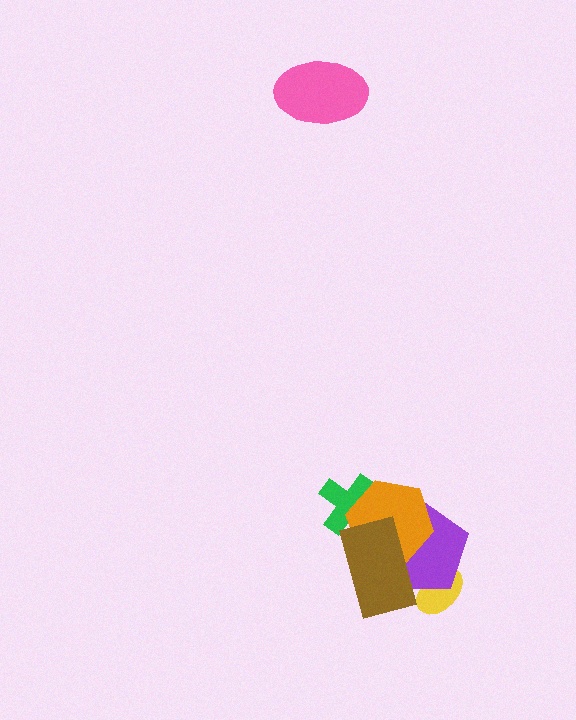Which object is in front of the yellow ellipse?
The purple pentagon is in front of the yellow ellipse.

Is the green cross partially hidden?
Yes, it is partially covered by another shape.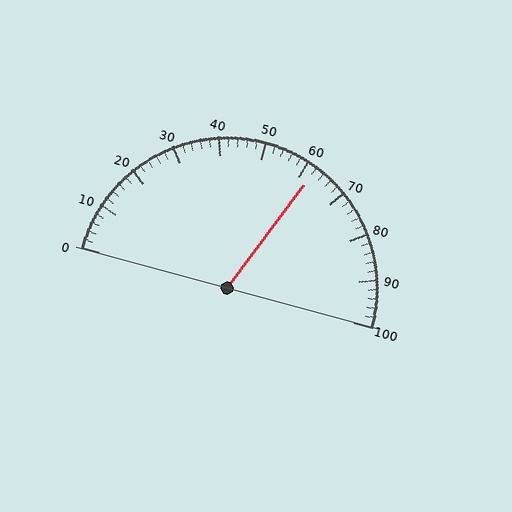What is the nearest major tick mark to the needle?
The nearest major tick mark is 60.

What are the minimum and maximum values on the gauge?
The gauge ranges from 0 to 100.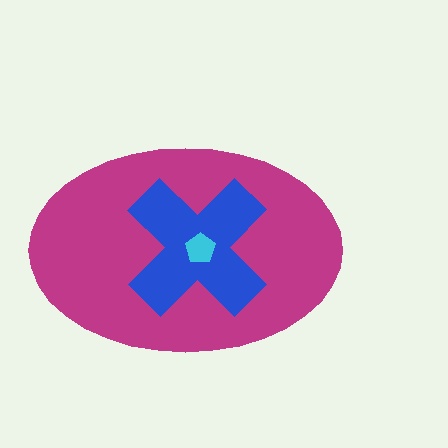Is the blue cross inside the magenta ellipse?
Yes.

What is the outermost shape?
The magenta ellipse.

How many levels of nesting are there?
3.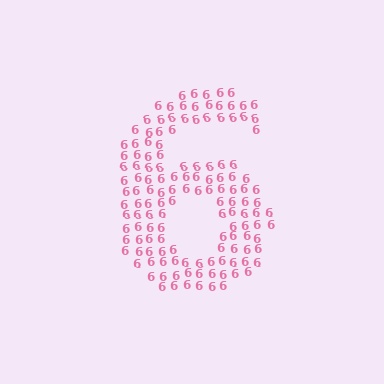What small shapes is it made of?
It is made of small digit 6's.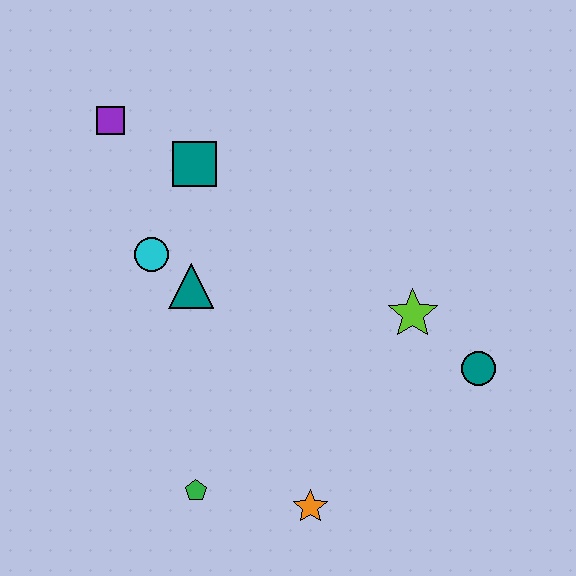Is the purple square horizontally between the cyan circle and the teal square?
No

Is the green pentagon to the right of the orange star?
No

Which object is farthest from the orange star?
The purple square is farthest from the orange star.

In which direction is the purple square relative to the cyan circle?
The purple square is above the cyan circle.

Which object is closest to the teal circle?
The lime star is closest to the teal circle.